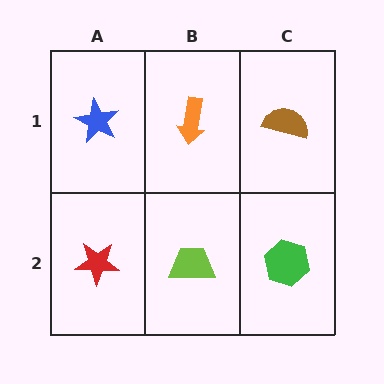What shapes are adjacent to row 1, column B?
A lime trapezoid (row 2, column B), a blue star (row 1, column A), a brown semicircle (row 1, column C).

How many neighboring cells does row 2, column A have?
2.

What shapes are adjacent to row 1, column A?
A red star (row 2, column A), an orange arrow (row 1, column B).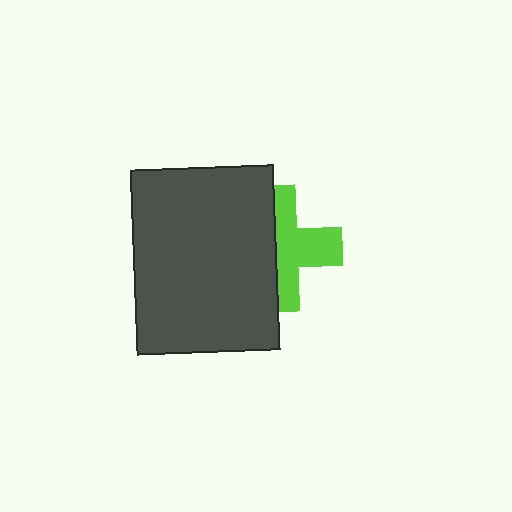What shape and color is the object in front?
The object in front is a dark gray rectangle.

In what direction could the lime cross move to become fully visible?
The lime cross could move right. That would shift it out from behind the dark gray rectangle entirely.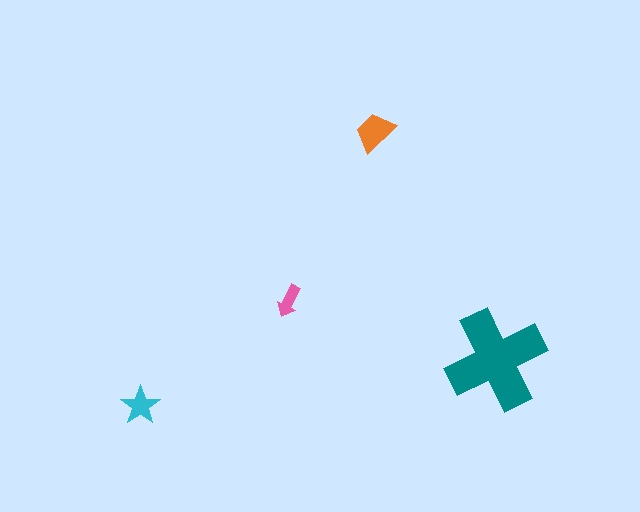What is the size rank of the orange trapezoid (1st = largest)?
2nd.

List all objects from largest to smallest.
The teal cross, the orange trapezoid, the cyan star, the pink arrow.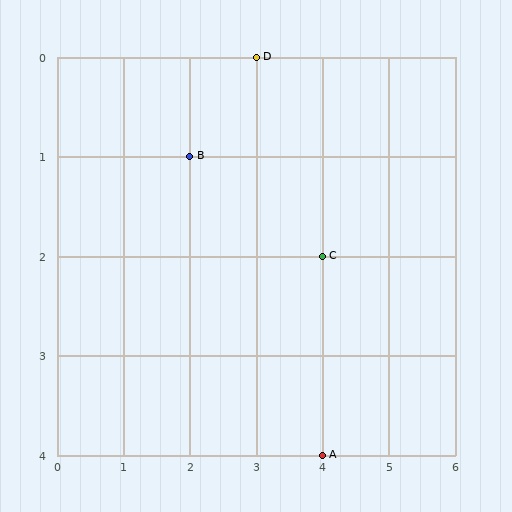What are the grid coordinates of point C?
Point C is at grid coordinates (4, 2).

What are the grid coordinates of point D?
Point D is at grid coordinates (3, 0).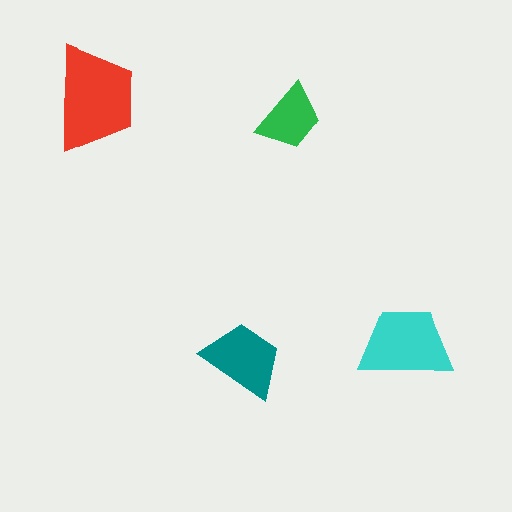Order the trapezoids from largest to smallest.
the red one, the cyan one, the teal one, the green one.